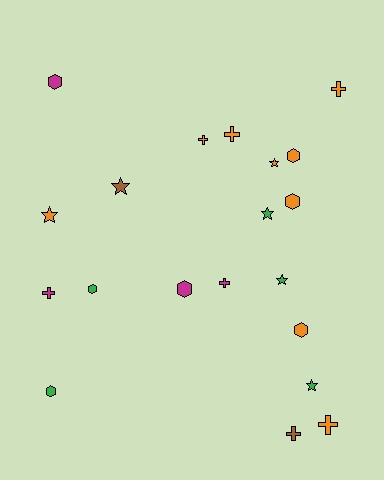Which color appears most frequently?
Orange, with 9 objects.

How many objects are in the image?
There are 20 objects.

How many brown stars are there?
There is 1 brown star.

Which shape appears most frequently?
Cross, with 7 objects.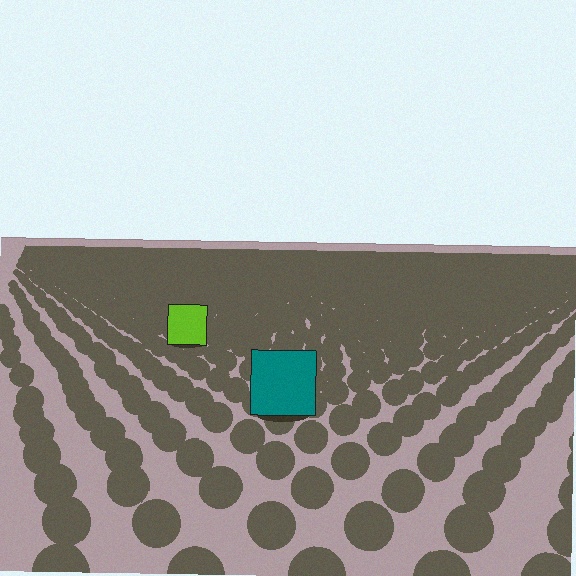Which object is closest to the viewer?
The teal square is closest. The texture marks near it are larger and more spread out.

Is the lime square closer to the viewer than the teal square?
No. The teal square is closer — you can tell from the texture gradient: the ground texture is coarser near it.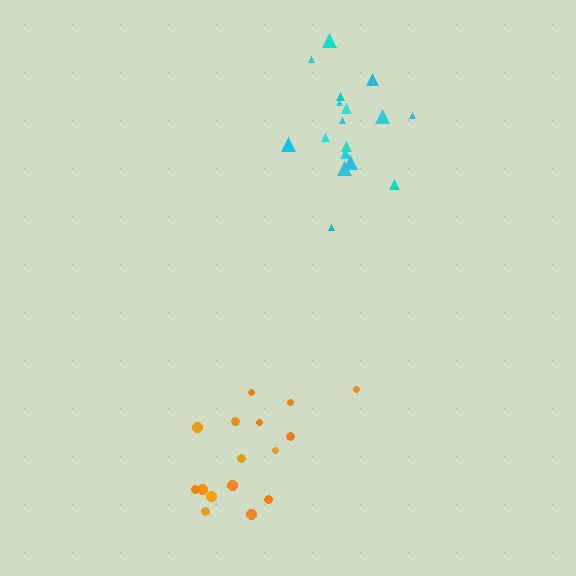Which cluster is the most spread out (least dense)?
Orange.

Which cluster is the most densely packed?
Cyan.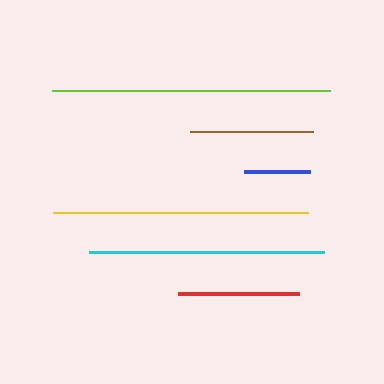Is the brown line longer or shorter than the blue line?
The brown line is longer than the blue line.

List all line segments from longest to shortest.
From longest to shortest: lime, yellow, cyan, brown, red, blue.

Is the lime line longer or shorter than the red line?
The lime line is longer than the red line.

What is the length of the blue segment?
The blue segment is approximately 65 pixels long.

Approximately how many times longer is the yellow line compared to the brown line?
The yellow line is approximately 2.1 times the length of the brown line.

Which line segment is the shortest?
The blue line is the shortest at approximately 65 pixels.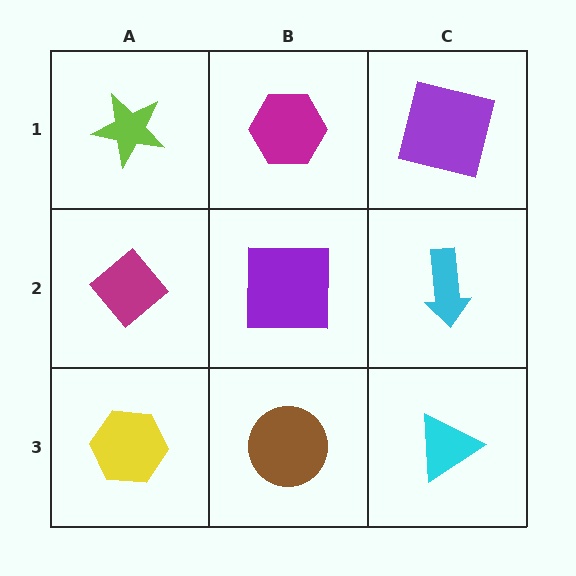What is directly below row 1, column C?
A cyan arrow.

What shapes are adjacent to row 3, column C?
A cyan arrow (row 2, column C), a brown circle (row 3, column B).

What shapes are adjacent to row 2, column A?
A lime star (row 1, column A), a yellow hexagon (row 3, column A), a purple square (row 2, column B).